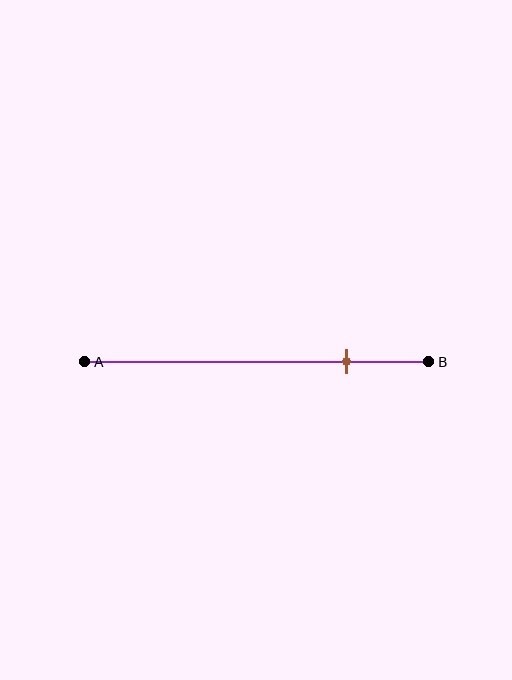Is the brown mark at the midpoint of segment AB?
No, the mark is at about 75% from A, not at the 50% midpoint.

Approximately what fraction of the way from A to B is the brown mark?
The brown mark is approximately 75% of the way from A to B.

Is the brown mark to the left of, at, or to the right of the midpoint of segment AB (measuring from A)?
The brown mark is to the right of the midpoint of segment AB.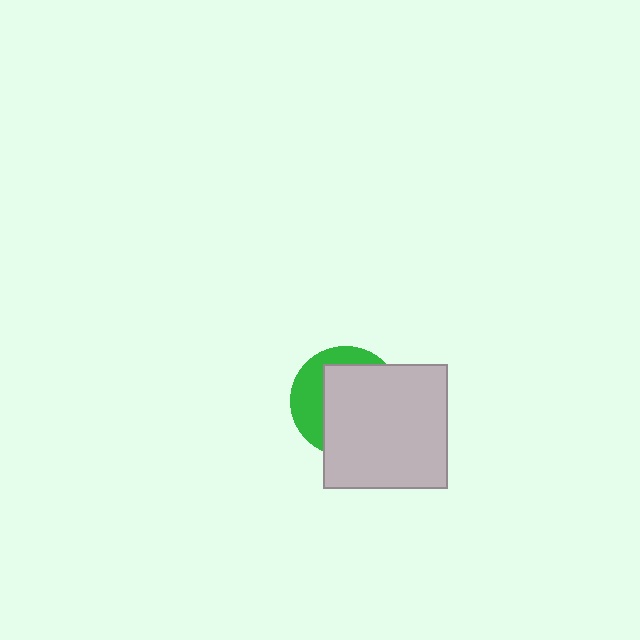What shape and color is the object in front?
The object in front is a light gray square.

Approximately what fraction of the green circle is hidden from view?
Roughly 66% of the green circle is hidden behind the light gray square.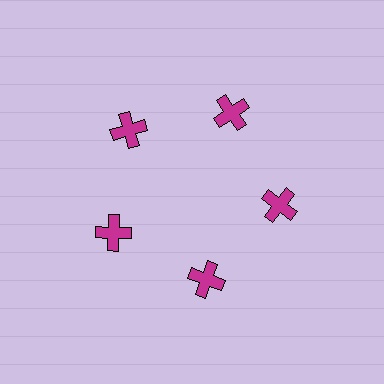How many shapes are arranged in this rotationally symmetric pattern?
There are 5 shapes, arranged in 5 groups of 1.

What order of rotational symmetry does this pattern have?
This pattern has 5-fold rotational symmetry.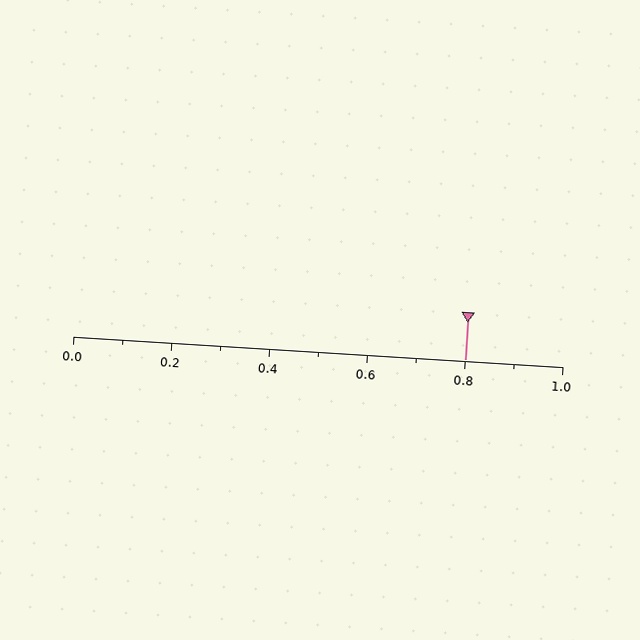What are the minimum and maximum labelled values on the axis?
The axis runs from 0.0 to 1.0.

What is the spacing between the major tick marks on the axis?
The major ticks are spaced 0.2 apart.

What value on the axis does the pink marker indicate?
The marker indicates approximately 0.8.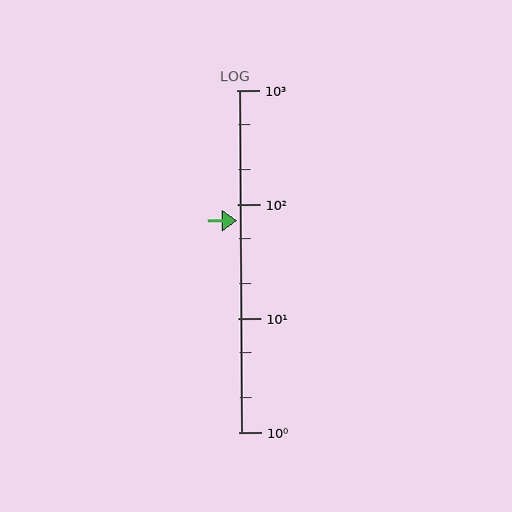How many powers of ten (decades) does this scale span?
The scale spans 3 decades, from 1 to 1000.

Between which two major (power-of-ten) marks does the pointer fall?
The pointer is between 10 and 100.